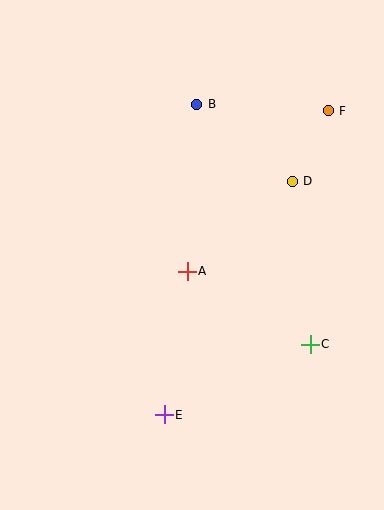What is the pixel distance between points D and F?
The distance between D and F is 79 pixels.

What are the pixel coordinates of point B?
Point B is at (197, 104).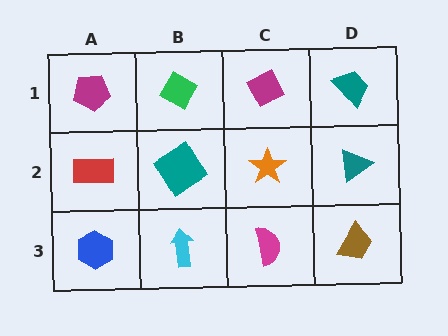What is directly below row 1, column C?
An orange star.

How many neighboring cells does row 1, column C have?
3.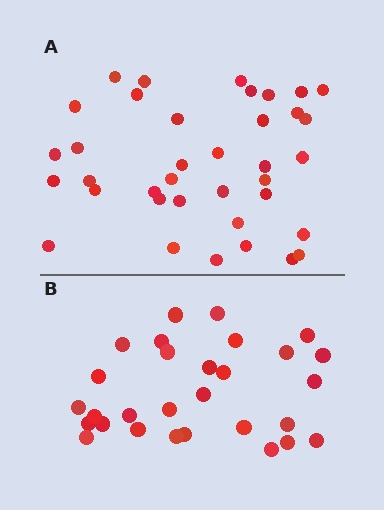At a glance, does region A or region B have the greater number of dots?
Region A (the top region) has more dots.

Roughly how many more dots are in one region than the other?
Region A has roughly 8 or so more dots than region B.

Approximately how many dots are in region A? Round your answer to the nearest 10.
About 40 dots. (The exact count is 37, which rounds to 40.)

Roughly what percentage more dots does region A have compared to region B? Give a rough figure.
About 30% more.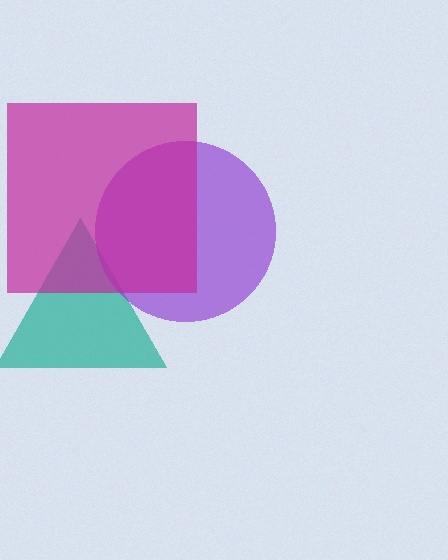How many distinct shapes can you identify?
There are 3 distinct shapes: a teal triangle, a purple circle, a magenta square.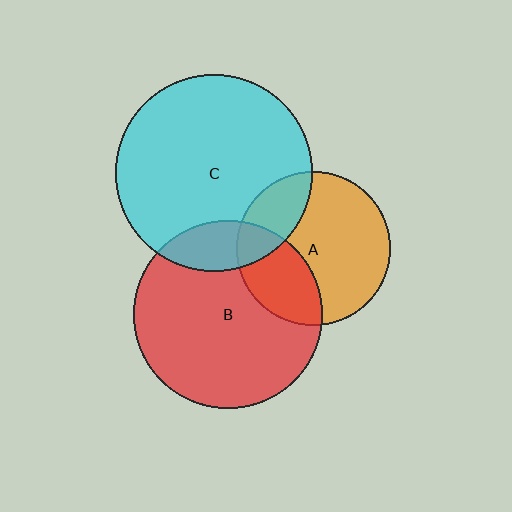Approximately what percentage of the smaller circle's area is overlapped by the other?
Approximately 25%.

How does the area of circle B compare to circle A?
Approximately 1.5 times.